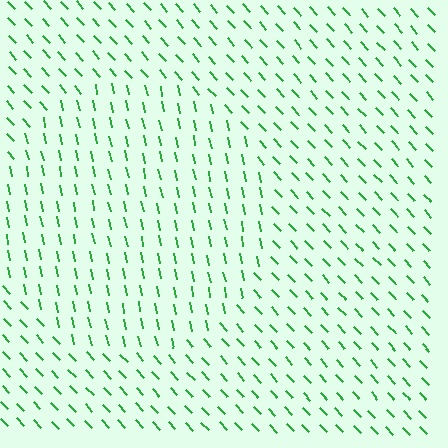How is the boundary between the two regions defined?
The boundary is defined purely by a change in line orientation (approximately 31 degrees difference). All lines are the same color and thickness.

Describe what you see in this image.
The image is filled with small green line segments. A circle region in the image has lines oriented differently from the surrounding lines, creating a visible texture boundary.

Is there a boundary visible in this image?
Yes, there is a texture boundary formed by a change in line orientation.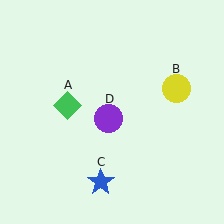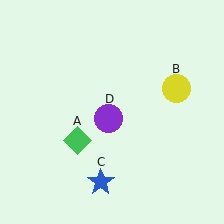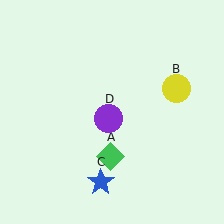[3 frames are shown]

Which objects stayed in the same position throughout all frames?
Yellow circle (object B) and blue star (object C) and purple circle (object D) remained stationary.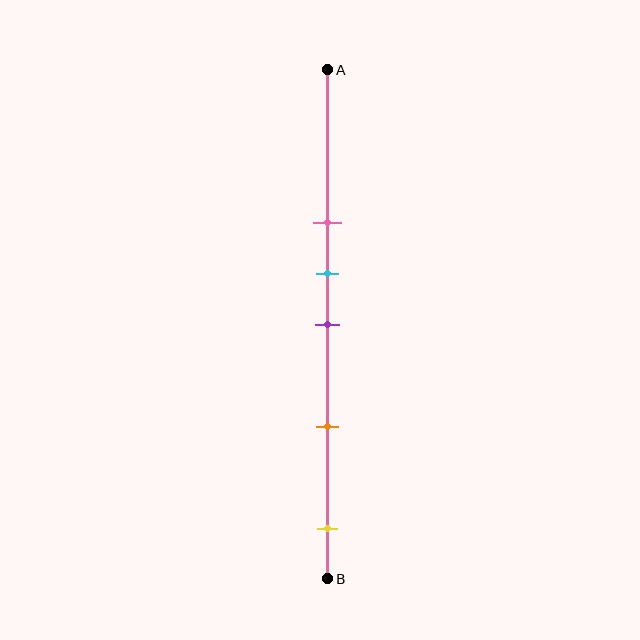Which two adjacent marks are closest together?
The cyan and purple marks are the closest adjacent pair.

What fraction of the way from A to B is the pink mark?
The pink mark is approximately 30% (0.3) of the way from A to B.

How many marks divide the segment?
There are 5 marks dividing the segment.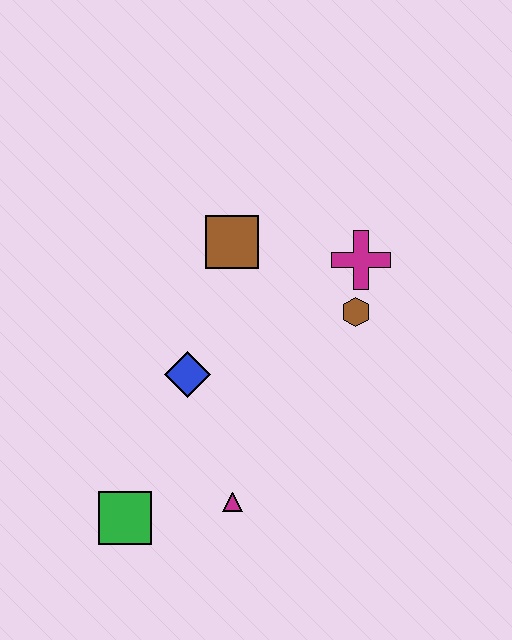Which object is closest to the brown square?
The magenta cross is closest to the brown square.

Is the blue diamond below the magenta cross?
Yes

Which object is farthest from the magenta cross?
The green square is farthest from the magenta cross.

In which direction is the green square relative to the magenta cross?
The green square is below the magenta cross.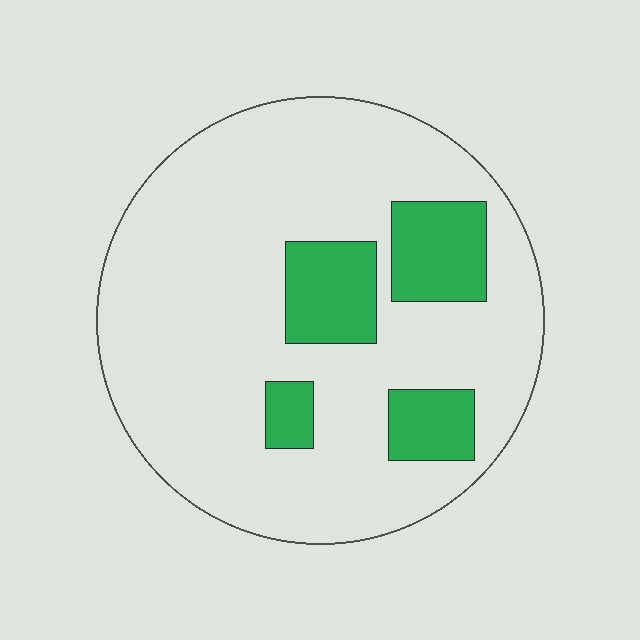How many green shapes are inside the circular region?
4.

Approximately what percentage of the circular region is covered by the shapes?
Approximately 20%.